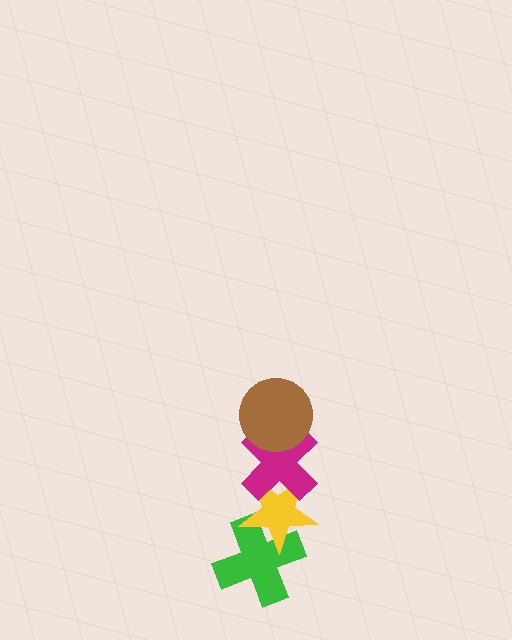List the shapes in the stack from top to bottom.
From top to bottom: the brown circle, the magenta cross, the yellow star, the green cross.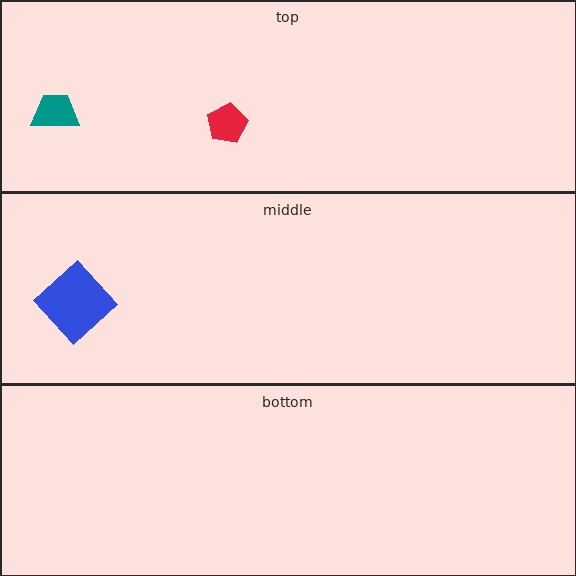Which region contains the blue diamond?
The middle region.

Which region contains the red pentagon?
The top region.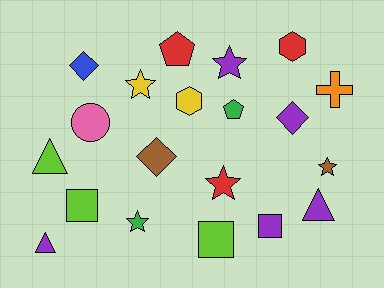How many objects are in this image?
There are 20 objects.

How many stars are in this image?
There are 5 stars.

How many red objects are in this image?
There are 3 red objects.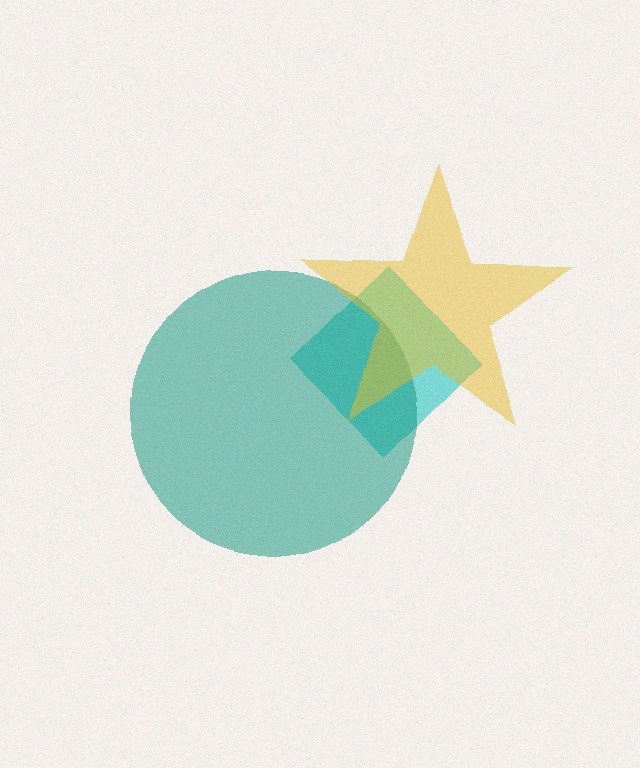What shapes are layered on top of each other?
The layered shapes are: a cyan diamond, a teal circle, a yellow star.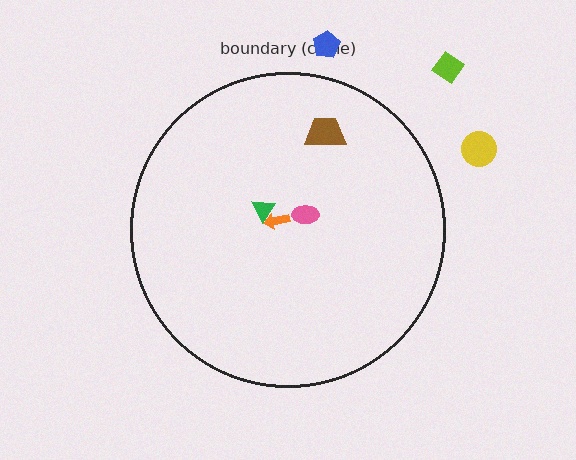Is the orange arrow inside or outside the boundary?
Inside.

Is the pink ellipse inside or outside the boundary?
Inside.